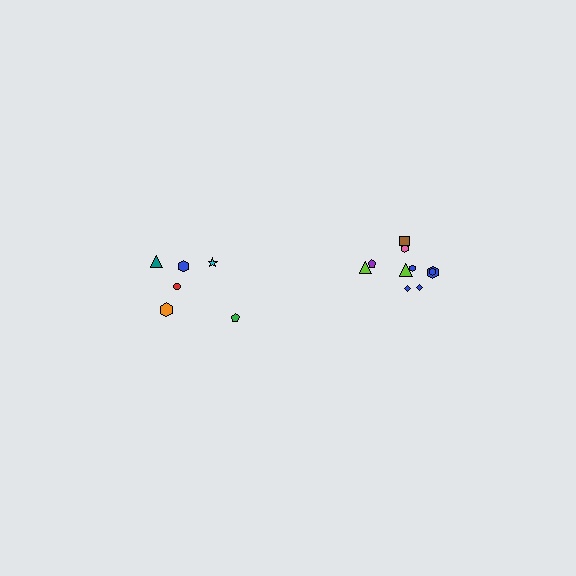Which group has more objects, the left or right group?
The right group.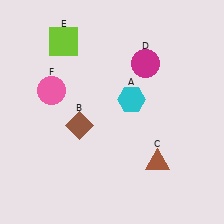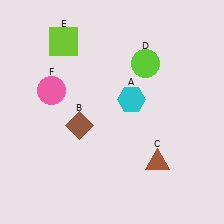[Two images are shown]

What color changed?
The circle (D) changed from magenta in Image 1 to lime in Image 2.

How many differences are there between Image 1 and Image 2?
There is 1 difference between the two images.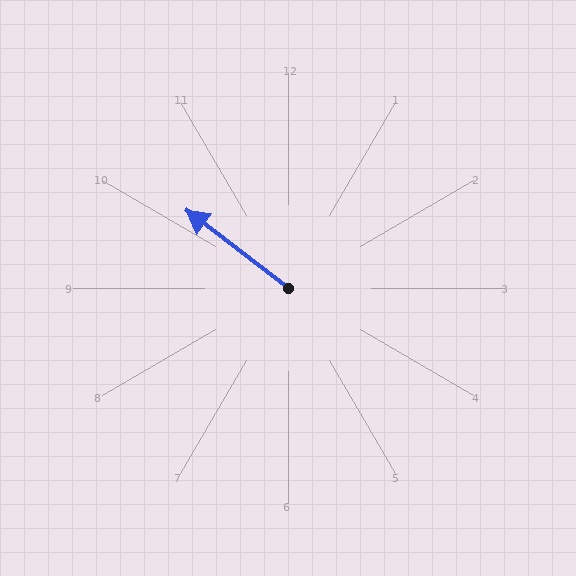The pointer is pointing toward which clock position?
Roughly 10 o'clock.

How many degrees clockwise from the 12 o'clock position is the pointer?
Approximately 307 degrees.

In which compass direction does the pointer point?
Northwest.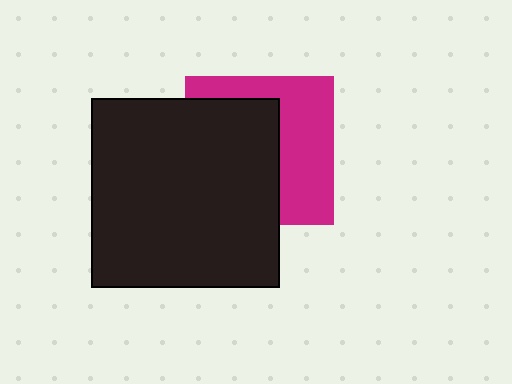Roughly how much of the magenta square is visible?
About half of it is visible (roughly 46%).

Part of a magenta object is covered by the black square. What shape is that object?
It is a square.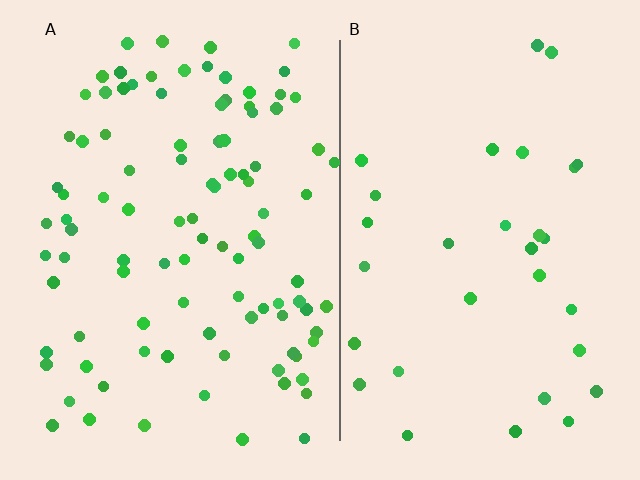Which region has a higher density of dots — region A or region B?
A (the left).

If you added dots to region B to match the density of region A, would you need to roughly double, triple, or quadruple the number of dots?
Approximately triple.